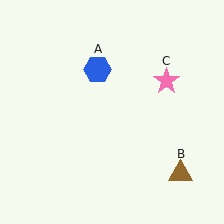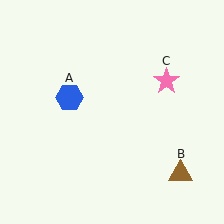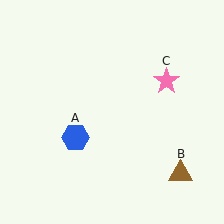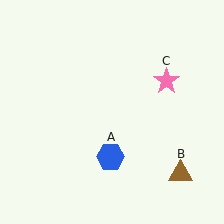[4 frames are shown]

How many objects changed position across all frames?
1 object changed position: blue hexagon (object A).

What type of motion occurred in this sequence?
The blue hexagon (object A) rotated counterclockwise around the center of the scene.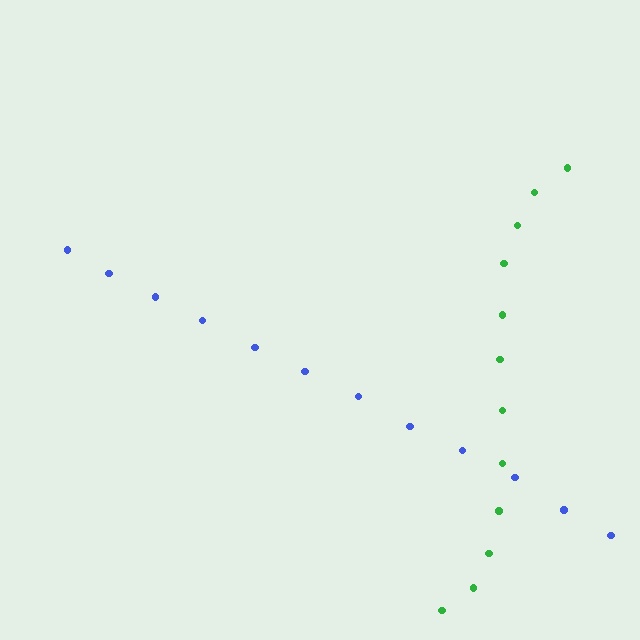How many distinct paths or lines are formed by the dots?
There are 2 distinct paths.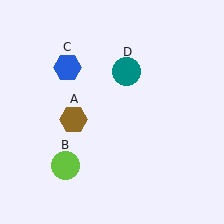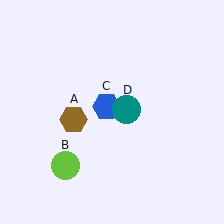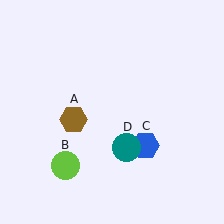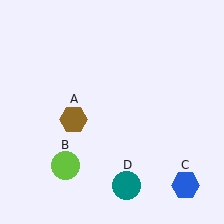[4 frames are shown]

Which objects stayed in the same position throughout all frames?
Brown hexagon (object A) and lime circle (object B) remained stationary.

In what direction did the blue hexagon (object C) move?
The blue hexagon (object C) moved down and to the right.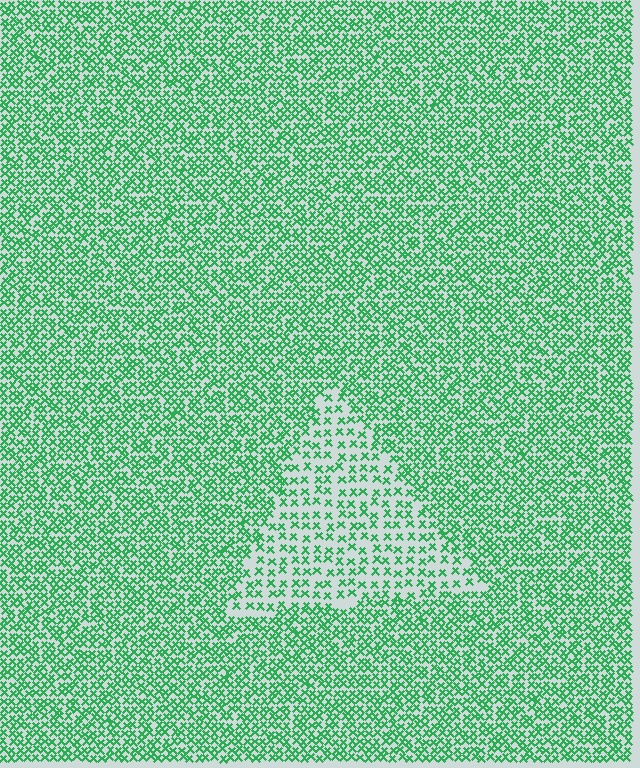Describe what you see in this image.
The image contains small green elements arranged at two different densities. A triangle-shaped region is visible where the elements are less densely packed than the surrounding area.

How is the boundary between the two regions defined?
The boundary is defined by a change in element density (approximately 2.0x ratio). All elements are the same color, size, and shape.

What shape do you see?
I see a triangle.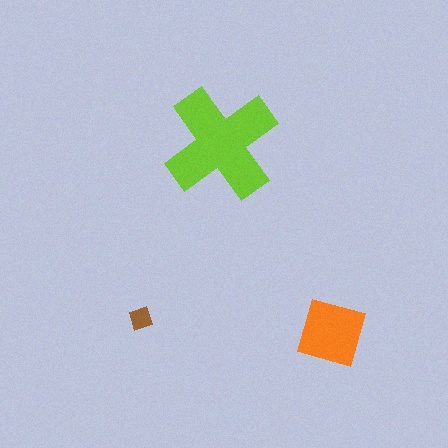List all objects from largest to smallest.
The lime cross, the orange square, the brown diamond.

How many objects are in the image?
There are 3 objects in the image.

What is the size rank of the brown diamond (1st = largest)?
3rd.